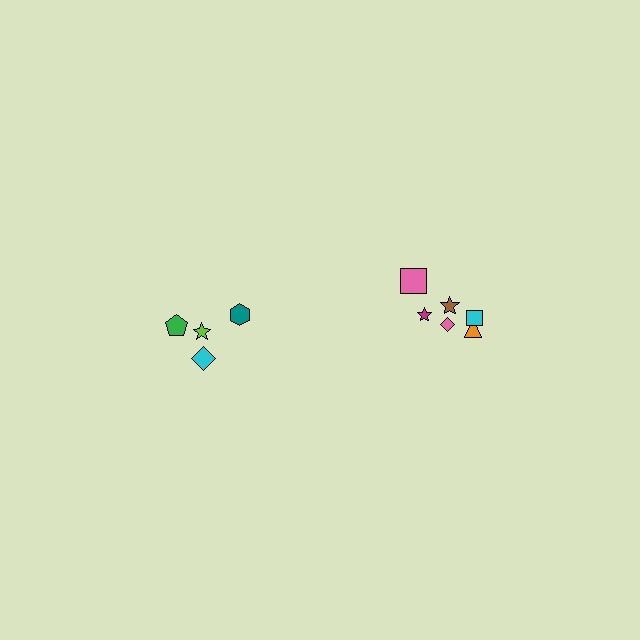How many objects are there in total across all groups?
There are 10 objects.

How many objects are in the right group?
There are 6 objects.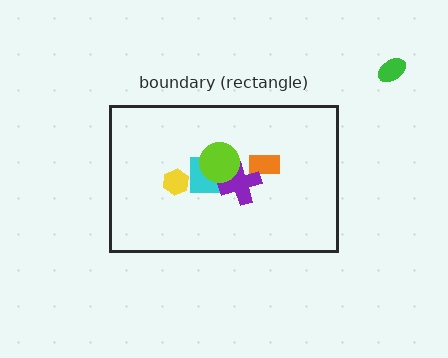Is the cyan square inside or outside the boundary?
Inside.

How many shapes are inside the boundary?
6 inside, 1 outside.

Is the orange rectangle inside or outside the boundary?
Inside.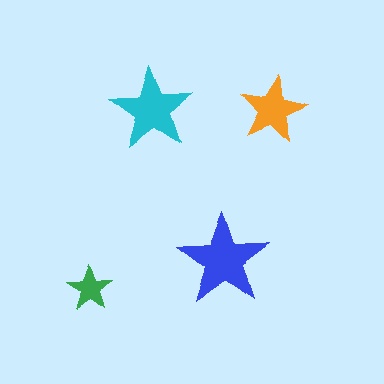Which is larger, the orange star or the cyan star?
The cyan one.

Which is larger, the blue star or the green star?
The blue one.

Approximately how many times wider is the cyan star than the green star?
About 2 times wider.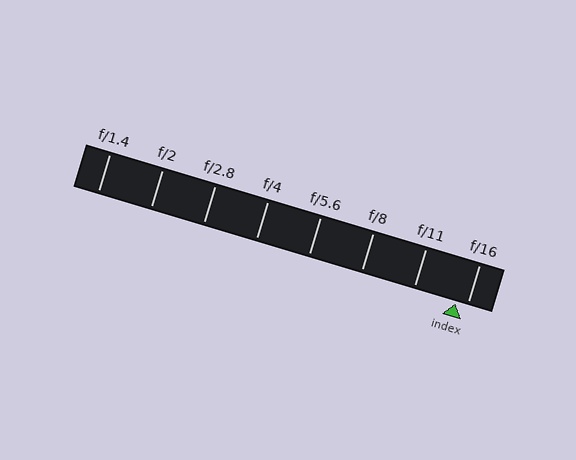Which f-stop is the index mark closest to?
The index mark is closest to f/16.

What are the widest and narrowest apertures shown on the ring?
The widest aperture shown is f/1.4 and the narrowest is f/16.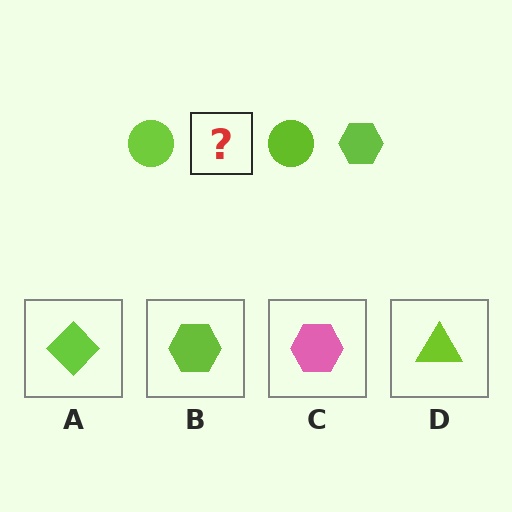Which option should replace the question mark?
Option B.